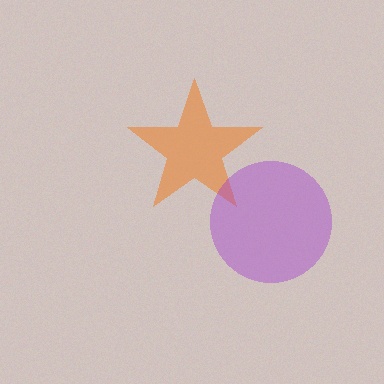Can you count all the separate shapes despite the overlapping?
Yes, there are 2 separate shapes.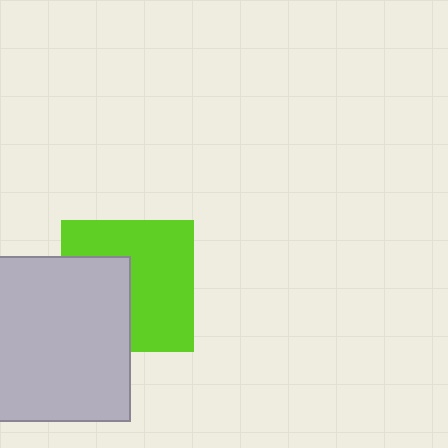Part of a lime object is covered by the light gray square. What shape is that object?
It is a square.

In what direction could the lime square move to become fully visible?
The lime square could move right. That would shift it out from behind the light gray square entirely.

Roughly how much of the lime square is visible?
About half of it is visible (roughly 61%).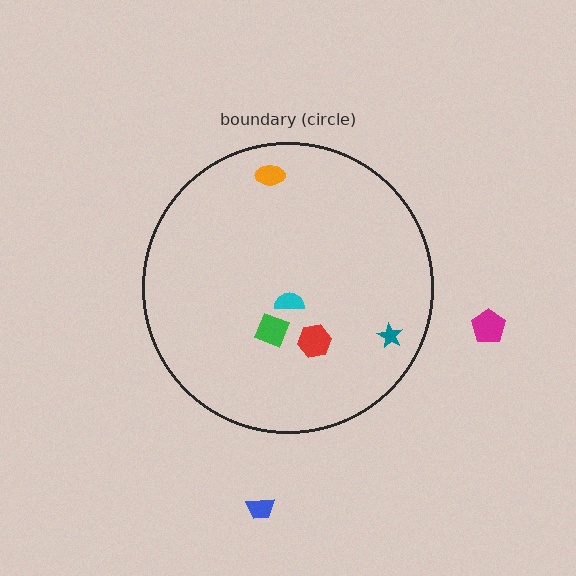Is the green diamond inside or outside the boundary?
Inside.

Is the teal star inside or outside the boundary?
Inside.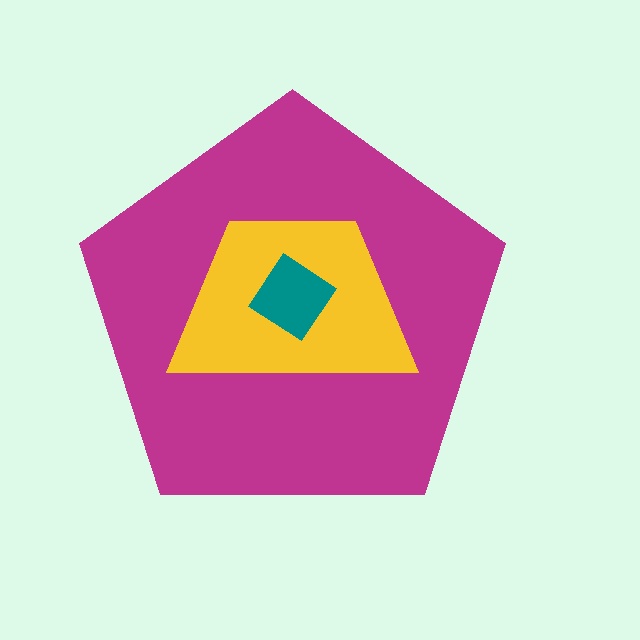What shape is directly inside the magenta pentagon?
The yellow trapezoid.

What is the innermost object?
The teal diamond.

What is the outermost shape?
The magenta pentagon.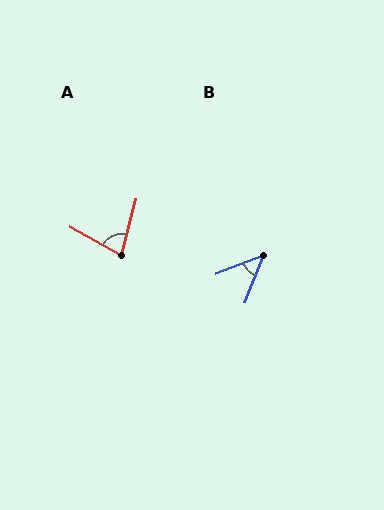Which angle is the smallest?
B, at approximately 47 degrees.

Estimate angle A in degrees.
Approximately 75 degrees.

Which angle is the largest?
A, at approximately 75 degrees.